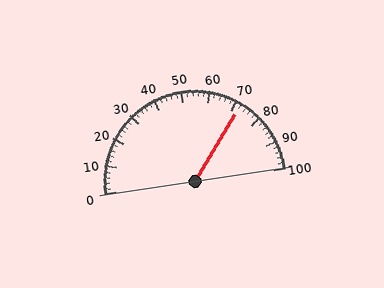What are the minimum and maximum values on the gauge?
The gauge ranges from 0 to 100.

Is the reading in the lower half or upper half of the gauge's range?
The reading is in the upper half of the range (0 to 100).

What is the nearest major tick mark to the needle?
The nearest major tick mark is 70.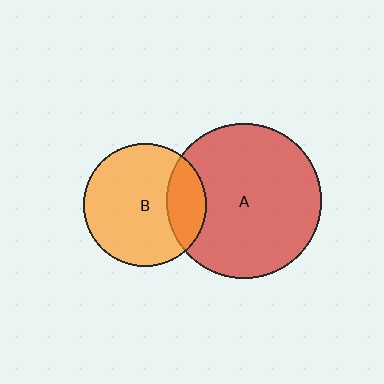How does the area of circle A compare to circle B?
Approximately 1.6 times.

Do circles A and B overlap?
Yes.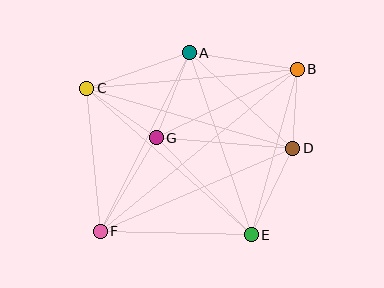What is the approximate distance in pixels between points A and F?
The distance between A and F is approximately 200 pixels.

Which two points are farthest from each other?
Points B and F are farthest from each other.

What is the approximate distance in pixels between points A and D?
The distance between A and D is approximately 141 pixels.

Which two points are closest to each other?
Points B and D are closest to each other.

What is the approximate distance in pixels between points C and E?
The distance between C and E is approximately 220 pixels.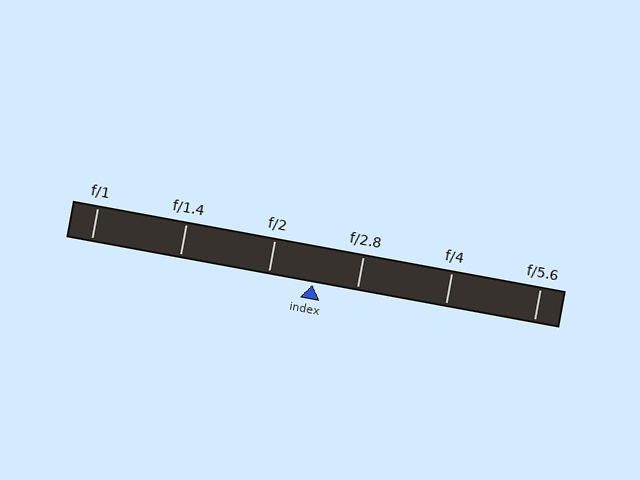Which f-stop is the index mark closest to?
The index mark is closest to f/2.8.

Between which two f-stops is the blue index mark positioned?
The index mark is between f/2 and f/2.8.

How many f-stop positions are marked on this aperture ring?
There are 6 f-stop positions marked.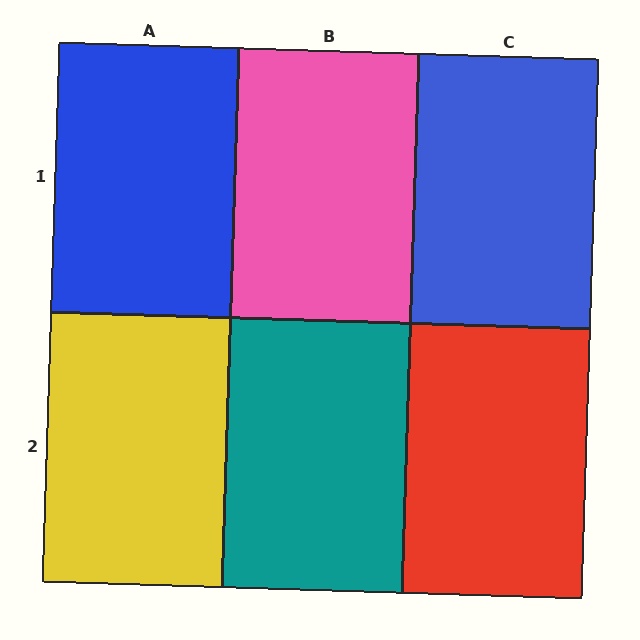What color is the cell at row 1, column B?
Pink.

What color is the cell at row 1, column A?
Blue.